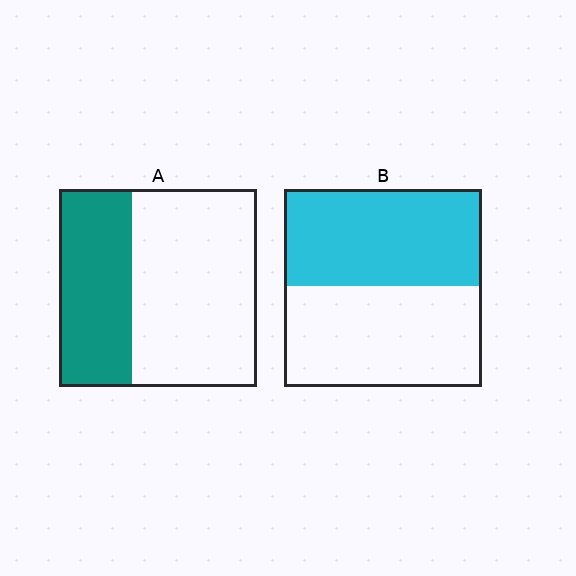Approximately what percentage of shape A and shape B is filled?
A is approximately 35% and B is approximately 50%.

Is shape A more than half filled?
No.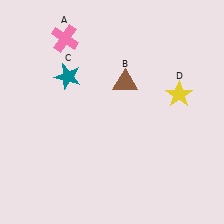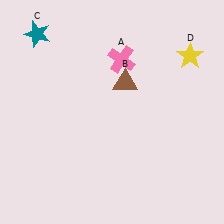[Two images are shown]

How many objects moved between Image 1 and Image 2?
3 objects moved between the two images.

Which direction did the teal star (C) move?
The teal star (C) moved up.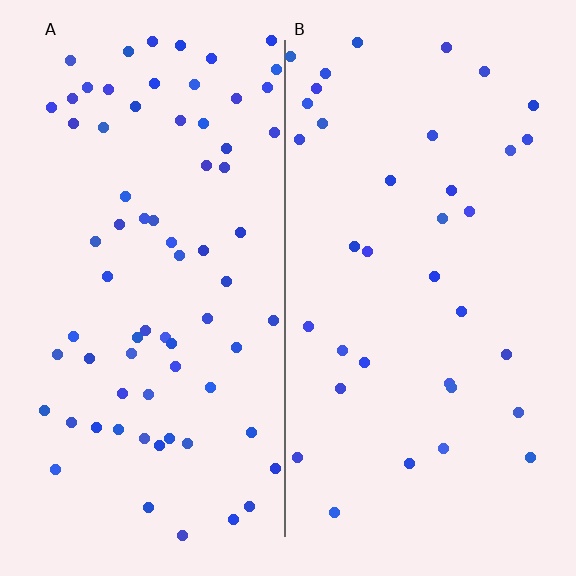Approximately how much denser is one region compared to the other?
Approximately 2.0× — region A over region B.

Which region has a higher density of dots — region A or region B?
A (the left).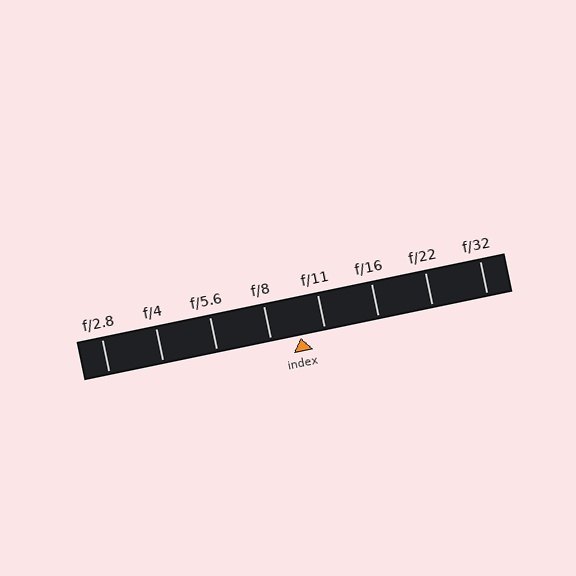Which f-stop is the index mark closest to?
The index mark is closest to f/11.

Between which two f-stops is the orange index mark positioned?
The index mark is between f/8 and f/11.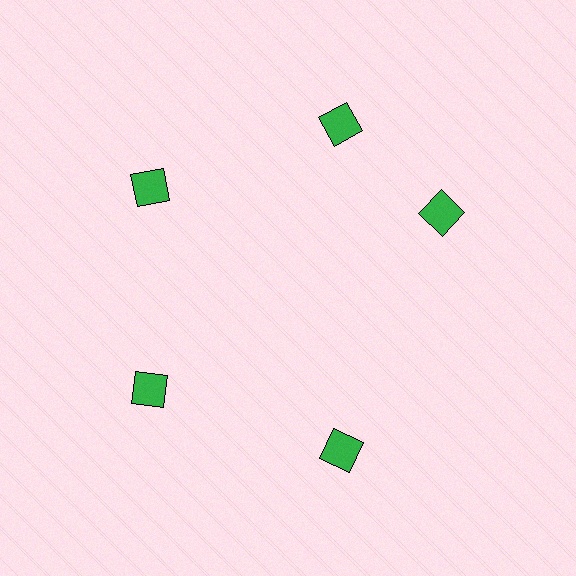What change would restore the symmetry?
The symmetry would be restored by rotating it back into even spacing with its neighbors so that all 5 squares sit at equal angles and equal distance from the center.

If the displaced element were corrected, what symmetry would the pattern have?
It would have 5-fold rotational symmetry — the pattern would map onto itself every 72 degrees.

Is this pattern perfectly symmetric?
No. The 5 green squares are arranged in a ring, but one element near the 3 o'clock position is rotated out of alignment along the ring, breaking the 5-fold rotational symmetry.